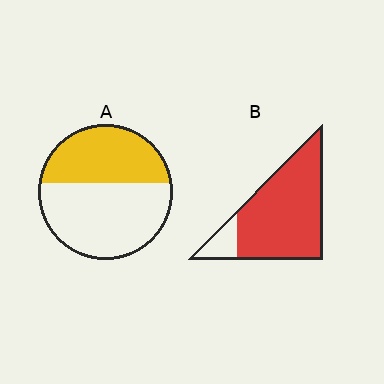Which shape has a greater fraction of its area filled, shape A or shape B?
Shape B.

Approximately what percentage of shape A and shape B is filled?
A is approximately 40% and B is approximately 85%.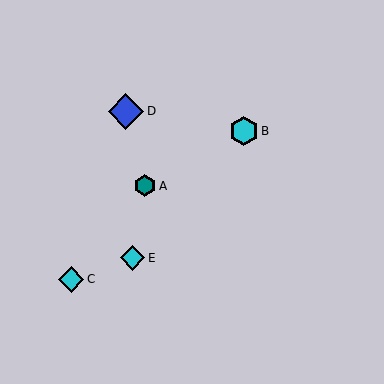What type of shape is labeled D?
Shape D is a blue diamond.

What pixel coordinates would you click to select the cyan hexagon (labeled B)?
Click at (244, 131) to select the cyan hexagon B.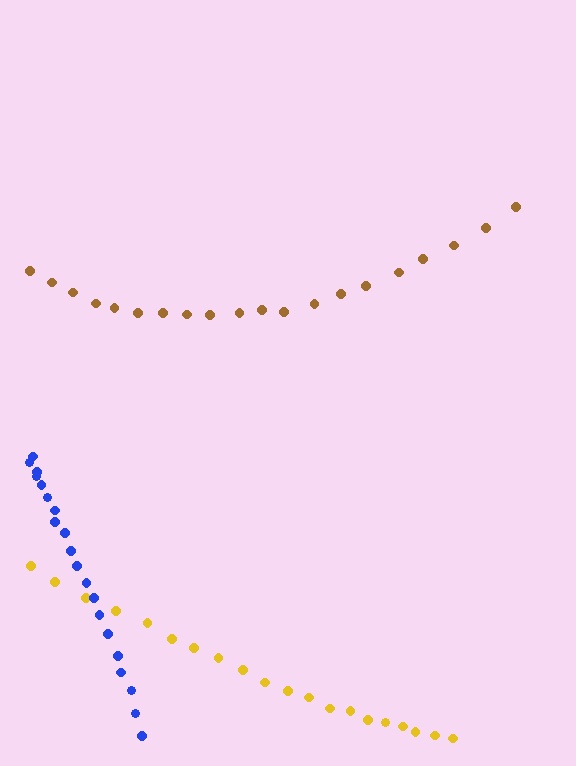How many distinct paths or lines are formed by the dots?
There are 3 distinct paths.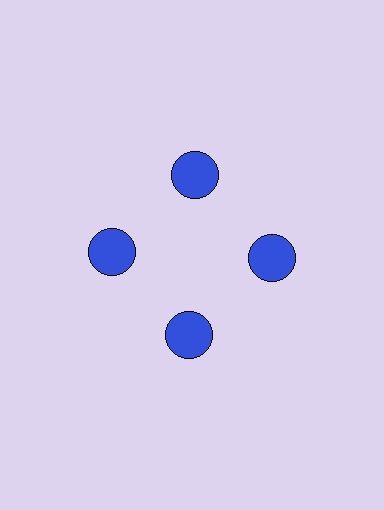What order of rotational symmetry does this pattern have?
This pattern has 4-fold rotational symmetry.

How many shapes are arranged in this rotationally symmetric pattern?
There are 4 shapes, arranged in 4 groups of 1.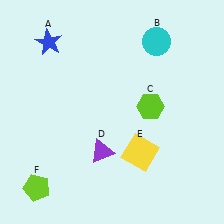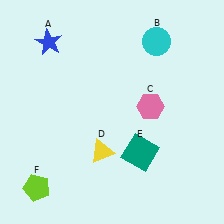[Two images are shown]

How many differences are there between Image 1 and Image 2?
There are 3 differences between the two images.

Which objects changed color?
C changed from lime to pink. D changed from purple to yellow. E changed from yellow to teal.